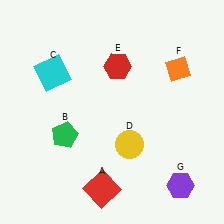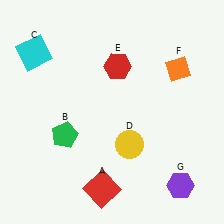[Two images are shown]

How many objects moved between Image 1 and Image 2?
1 object moved between the two images.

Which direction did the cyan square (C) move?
The cyan square (C) moved up.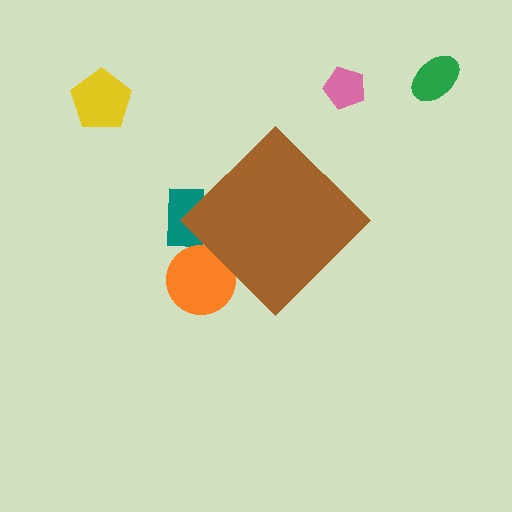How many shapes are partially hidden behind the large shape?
2 shapes are partially hidden.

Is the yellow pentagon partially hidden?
No, the yellow pentagon is fully visible.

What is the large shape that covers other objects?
A brown diamond.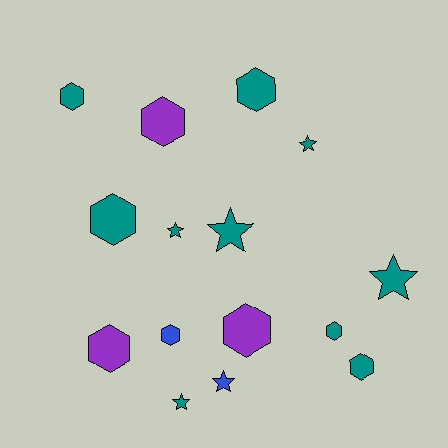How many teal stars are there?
There are 5 teal stars.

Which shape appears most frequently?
Hexagon, with 9 objects.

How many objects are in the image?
There are 15 objects.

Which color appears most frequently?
Teal, with 10 objects.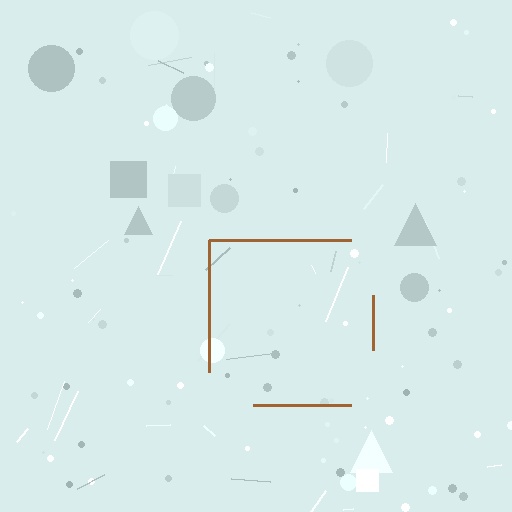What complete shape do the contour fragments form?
The contour fragments form a square.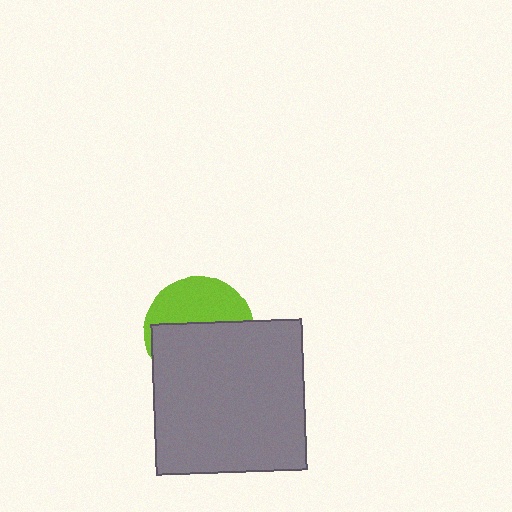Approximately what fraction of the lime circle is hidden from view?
Roughly 60% of the lime circle is hidden behind the gray square.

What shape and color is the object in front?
The object in front is a gray square.